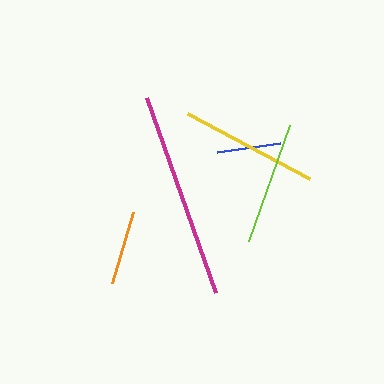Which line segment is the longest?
The magenta line is the longest at approximately 206 pixels.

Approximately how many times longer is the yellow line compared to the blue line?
The yellow line is approximately 2.2 times the length of the blue line.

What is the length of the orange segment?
The orange segment is approximately 74 pixels long.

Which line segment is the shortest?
The blue line is the shortest at approximately 63 pixels.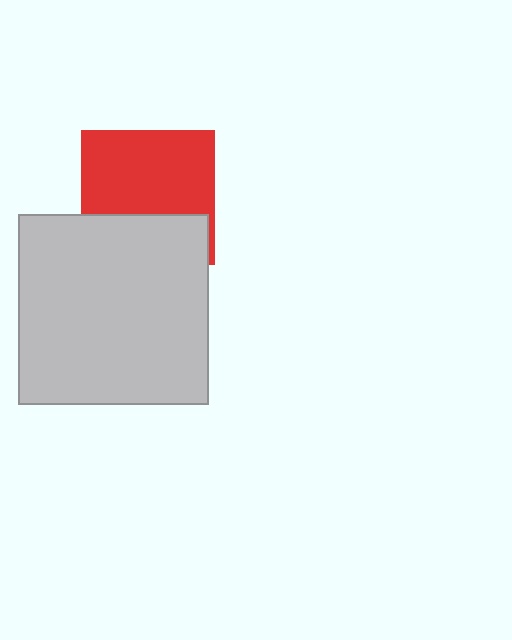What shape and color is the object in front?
The object in front is a light gray square.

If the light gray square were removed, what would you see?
You would see the complete red square.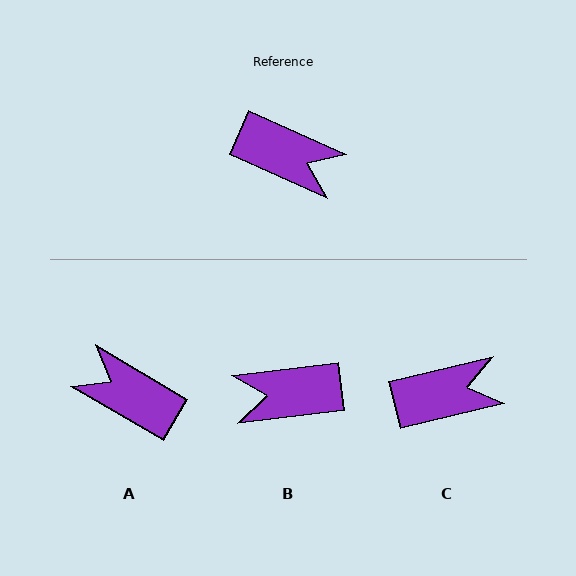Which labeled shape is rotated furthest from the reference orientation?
A, about 174 degrees away.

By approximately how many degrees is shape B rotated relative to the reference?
Approximately 149 degrees clockwise.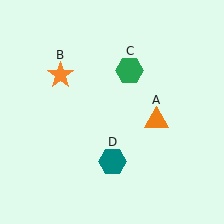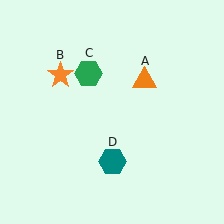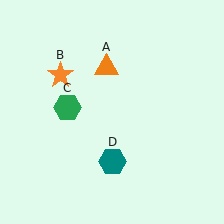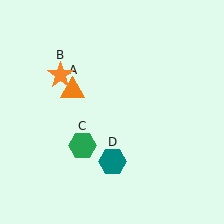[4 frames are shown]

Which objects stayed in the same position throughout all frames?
Orange star (object B) and teal hexagon (object D) remained stationary.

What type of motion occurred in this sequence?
The orange triangle (object A), green hexagon (object C) rotated counterclockwise around the center of the scene.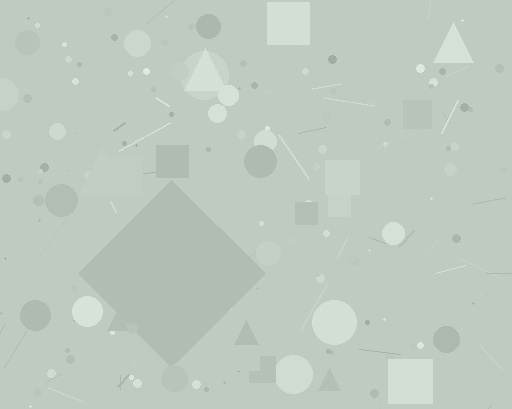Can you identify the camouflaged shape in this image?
The camouflaged shape is a diamond.